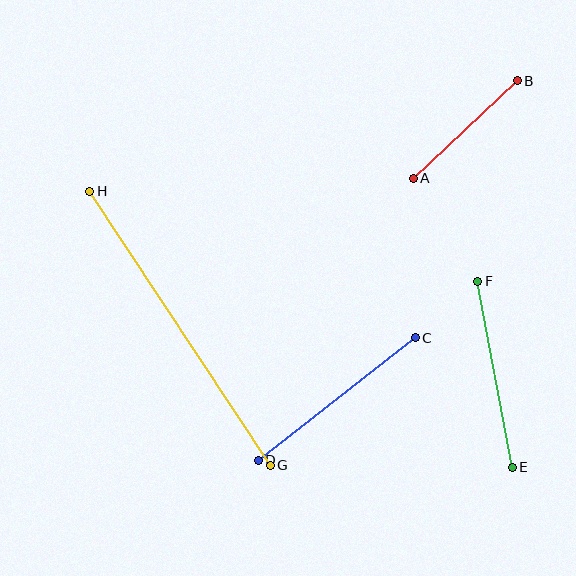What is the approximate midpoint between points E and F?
The midpoint is at approximately (495, 374) pixels.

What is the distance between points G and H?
The distance is approximately 328 pixels.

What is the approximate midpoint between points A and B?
The midpoint is at approximately (465, 130) pixels.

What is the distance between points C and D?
The distance is approximately 199 pixels.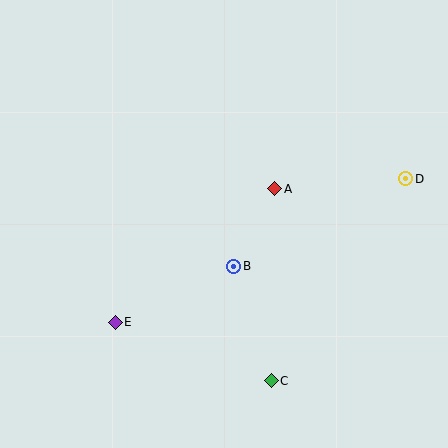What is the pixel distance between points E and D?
The distance between E and D is 324 pixels.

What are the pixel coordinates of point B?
Point B is at (234, 266).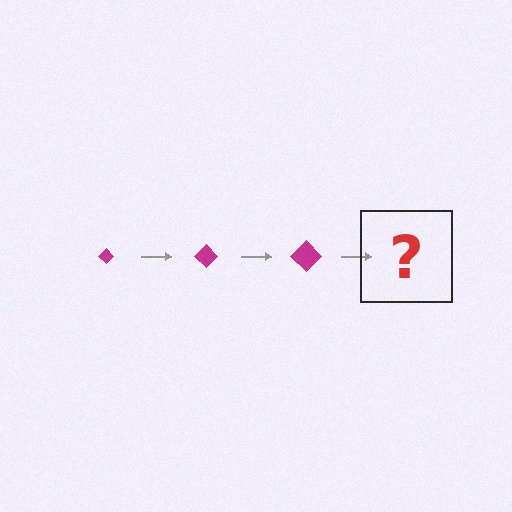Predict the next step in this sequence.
The next step is a magenta diamond, larger than the previous one.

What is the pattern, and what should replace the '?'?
The pattern is that the diamond gets progressively larger each step. The '?' should be a magenta diamond, larger than the previous one.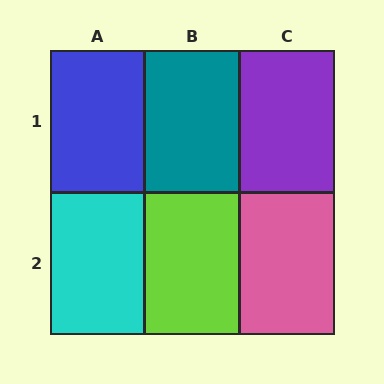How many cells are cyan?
1 cell is cyan.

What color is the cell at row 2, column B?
Lime.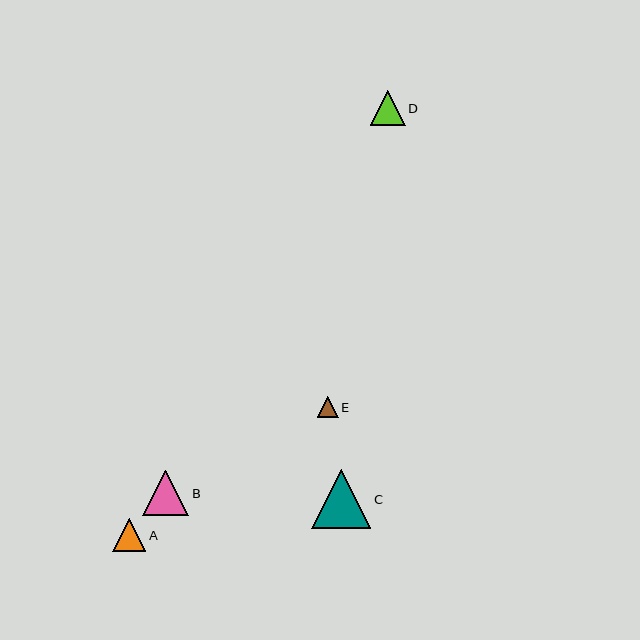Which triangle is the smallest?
Triangle E is the smallest with a size of approximately 21 pixels.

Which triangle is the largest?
Triangle C is the largest with a size of approximately 59 pixels.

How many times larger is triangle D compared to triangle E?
Triangle D is approximately 1.7 times the size of triangle E.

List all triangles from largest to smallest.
From largest to smallest: C, B, D, A, E.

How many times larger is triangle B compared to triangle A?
Triangle B is approximately 1.4 times the size of triangle A.